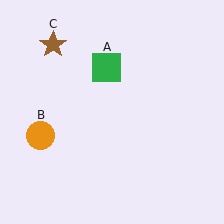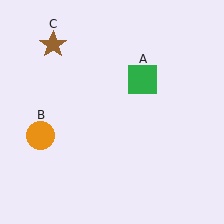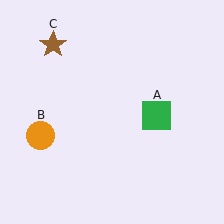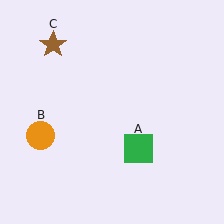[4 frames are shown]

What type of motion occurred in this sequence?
The green square (object A) rotated clockwise around the center of the scene.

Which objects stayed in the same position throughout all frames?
Orange circle (object B) and brown star (object C) remained stationary.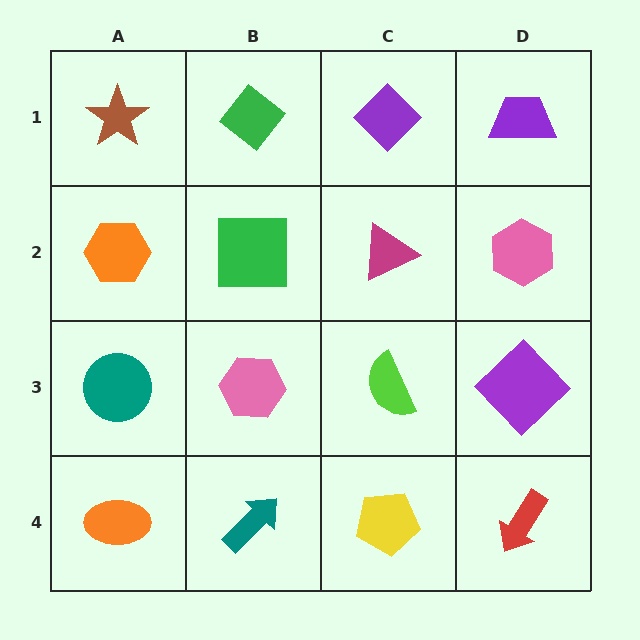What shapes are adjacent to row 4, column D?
A purple diamond (row 3, column D), a yellow pentagon (row 4, column C).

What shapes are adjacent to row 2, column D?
A purple trapezoid (row 1, column D), a purple diamond (row 3, column D), a magenta triangle (row 2, column C).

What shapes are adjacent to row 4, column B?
A pink hexagon (row 3, column B), an orange ellipse (row 4, column A), a yellow pentagon (row 4, column C).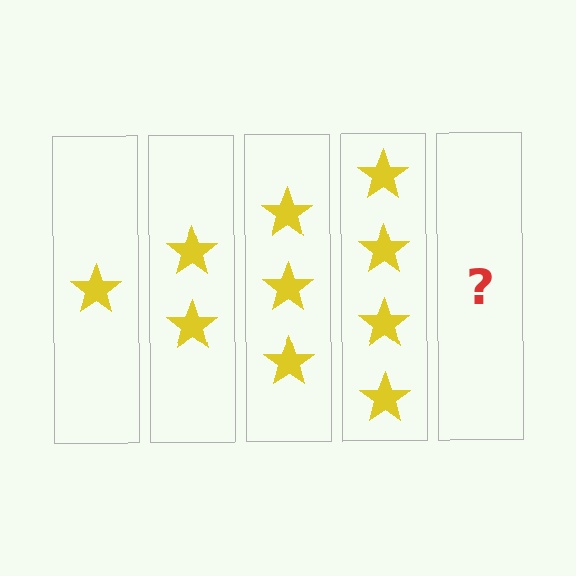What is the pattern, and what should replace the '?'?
The pattern is that each step adds one more star. The '?' should be 5 stars.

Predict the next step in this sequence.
The next step is 5 stars.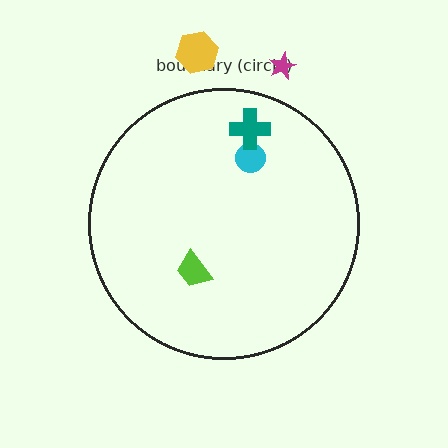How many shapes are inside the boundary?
3 inside, 2 outside.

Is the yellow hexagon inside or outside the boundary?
Outside.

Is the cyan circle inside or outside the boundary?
Inside.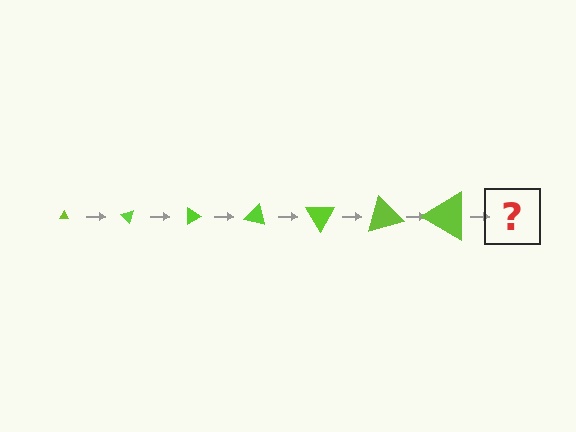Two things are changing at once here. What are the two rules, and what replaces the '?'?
The two rules are that the triangle grows larger each step and it rotates 45 degrees each step. The '?' should be a triangle, larger than the previous one and rotated 315 degrees from the start.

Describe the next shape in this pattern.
It should be a triangle, larger than the previous one and rotated 315 degrees from the start.